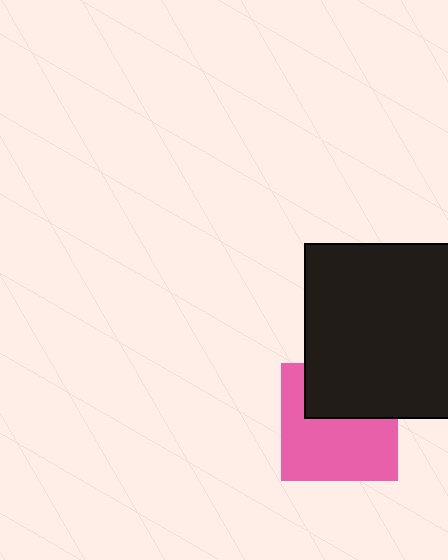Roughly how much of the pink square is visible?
About half of it is visible (roughly 62%).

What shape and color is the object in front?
The object in front is a black rectangle.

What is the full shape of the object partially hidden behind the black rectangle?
The partially hidden object is a pink square.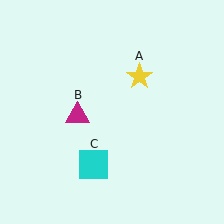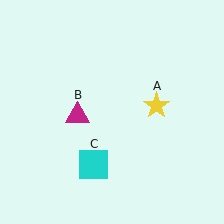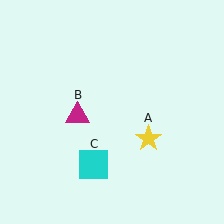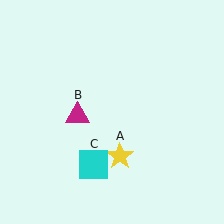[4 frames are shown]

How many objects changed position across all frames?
1 object changed position: yellow star (object A).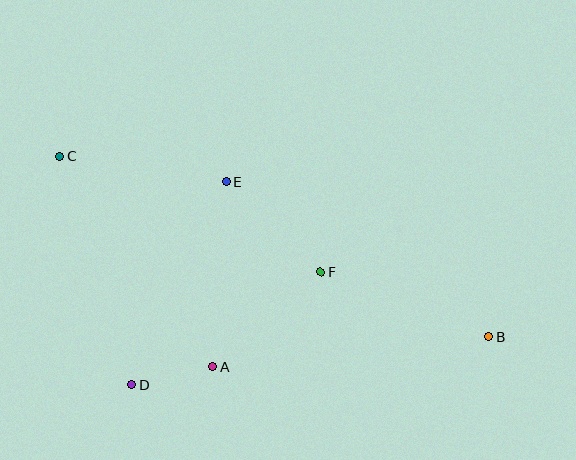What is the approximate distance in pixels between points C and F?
The distance between C and F is approximately 286 pixels.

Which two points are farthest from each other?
Points B and C are farthest from each other.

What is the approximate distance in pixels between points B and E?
The distance between B and E is approximately 305 pixels.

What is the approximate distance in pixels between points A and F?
The distance between A and F is approximately 144 pixels.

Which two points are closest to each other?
Points A and D are closest to each other.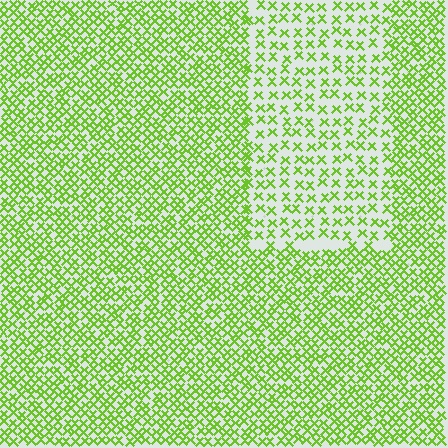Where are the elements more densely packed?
The elements are more densely packed outside the rectangle boundary.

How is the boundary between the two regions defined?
The boundary is defined by a change in element density (approximately 2.0x ratio). All elements are the same color, size, and shape.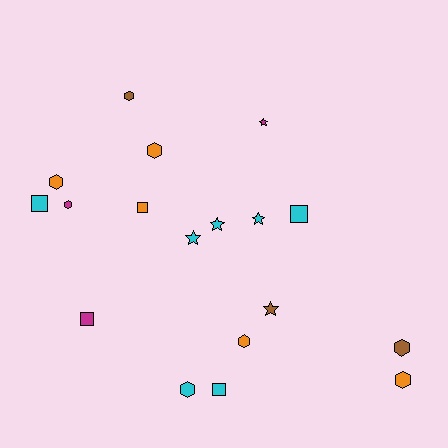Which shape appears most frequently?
Hexagon, with 8 objects.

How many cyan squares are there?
There are 3 cyan squares.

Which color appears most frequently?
Cyan, with 7 objects.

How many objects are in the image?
There are 18 objects.